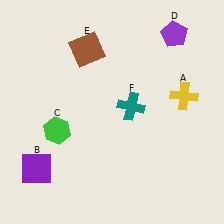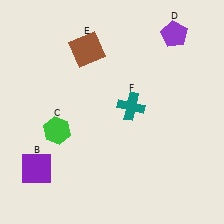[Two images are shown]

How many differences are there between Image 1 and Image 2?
There is 1 difference between the two images.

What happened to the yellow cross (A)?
The yellow cross (A) was removed in Image 2. It was in the top-right area of Image 1.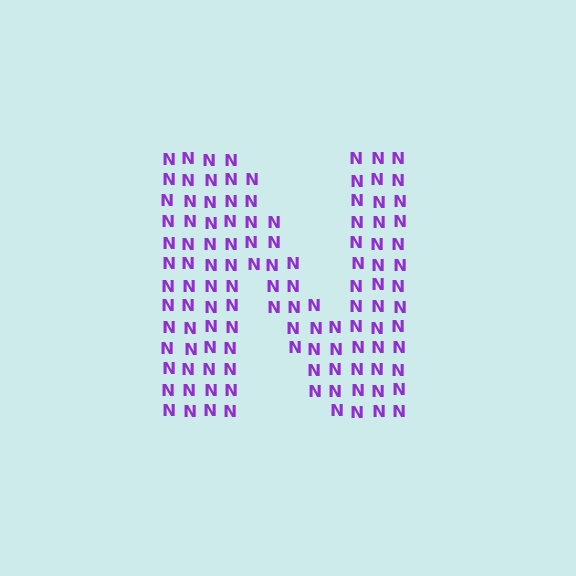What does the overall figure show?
The overall figure shows the letter N.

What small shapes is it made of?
It is made of small letter N's.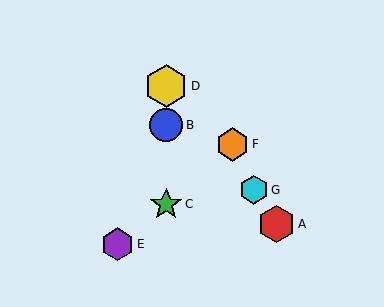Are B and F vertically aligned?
No, B is at x≈166 and F is at x≈233.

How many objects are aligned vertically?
3 objects (B, C, D) are aligned vertically.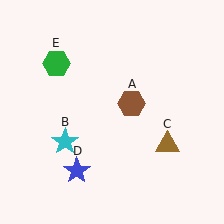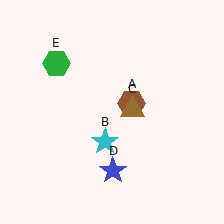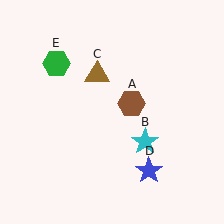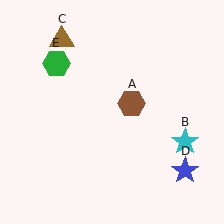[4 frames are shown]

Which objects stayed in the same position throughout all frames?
Brown hexagon (object A) and green hexagon (object E) remained stationary.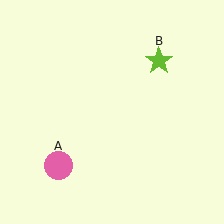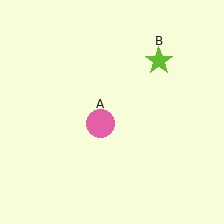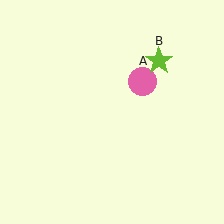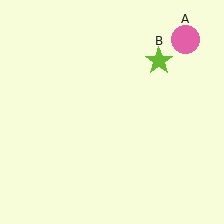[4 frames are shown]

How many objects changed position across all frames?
1 object changed position: pink circle (object A).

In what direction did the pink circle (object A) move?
The pink circle (object A) moved up and to the right.